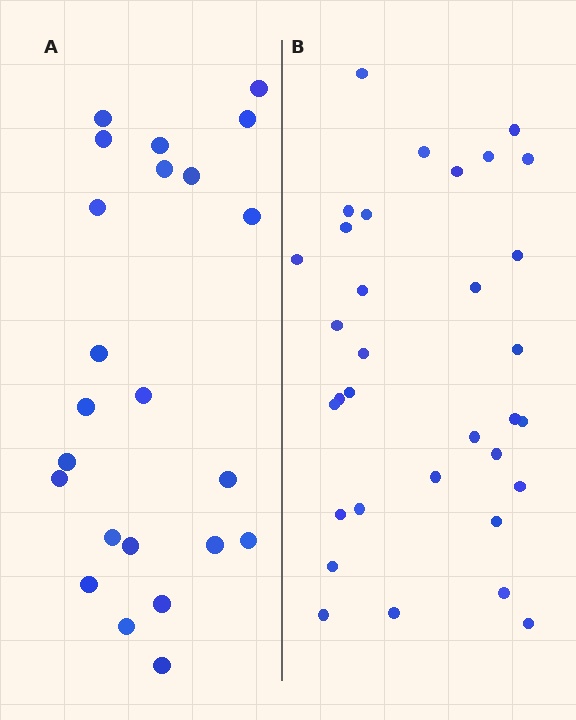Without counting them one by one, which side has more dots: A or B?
Region B (the right region) has more dots.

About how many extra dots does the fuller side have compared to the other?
Region B has roughly 10 or so more dots than region A.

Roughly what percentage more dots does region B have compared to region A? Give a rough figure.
About 45% more.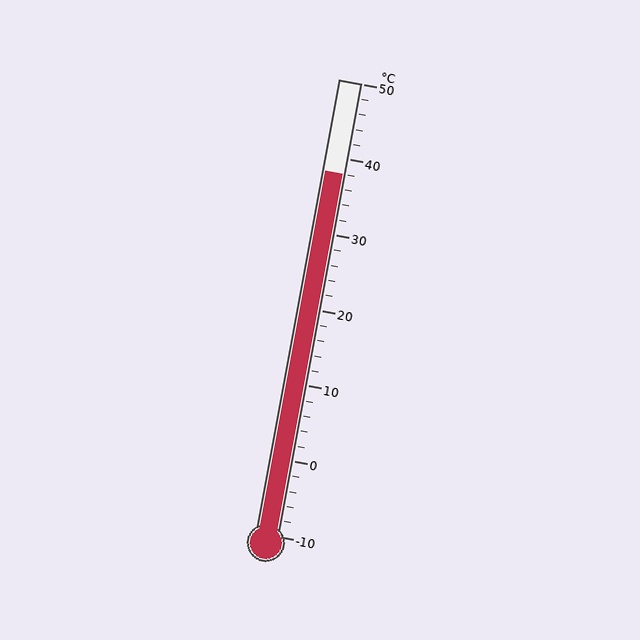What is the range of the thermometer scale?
The thermometer scale ranges from -10°C to 50°C.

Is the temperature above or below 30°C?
The temperature is above 30°C.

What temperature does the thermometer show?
The thermometer shows approximately 38°C.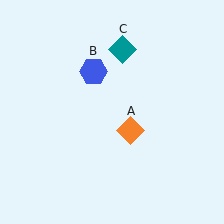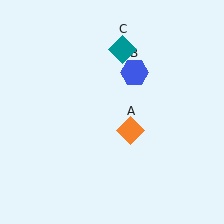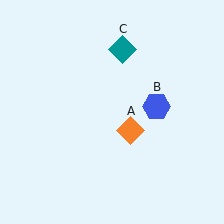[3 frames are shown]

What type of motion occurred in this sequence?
The blue hexagon (object B) rotated clockwise around the center of the scene.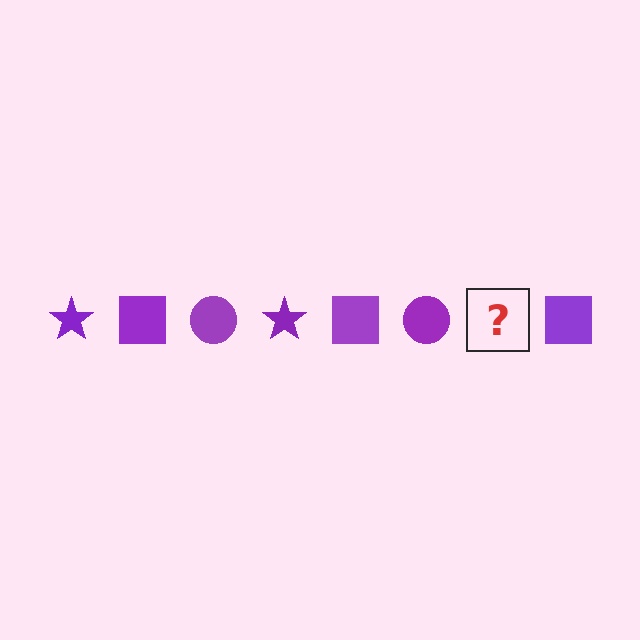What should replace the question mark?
The question mark should be replaced with a purple star.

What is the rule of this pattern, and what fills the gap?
The rule is that the pattern cycles through star, square, circle shapes in purple. The gap should be filled with a purple star.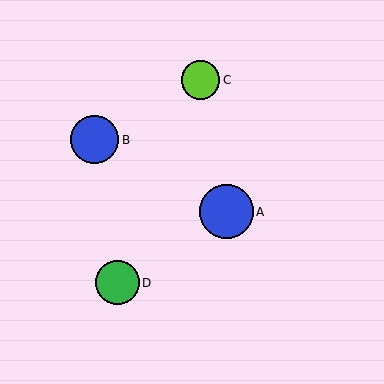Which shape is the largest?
The blue circle (labeled A) is the largest.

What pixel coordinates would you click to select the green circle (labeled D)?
Click at (117, 283) to select the green circle D.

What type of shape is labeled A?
Shape A is a blue circle.